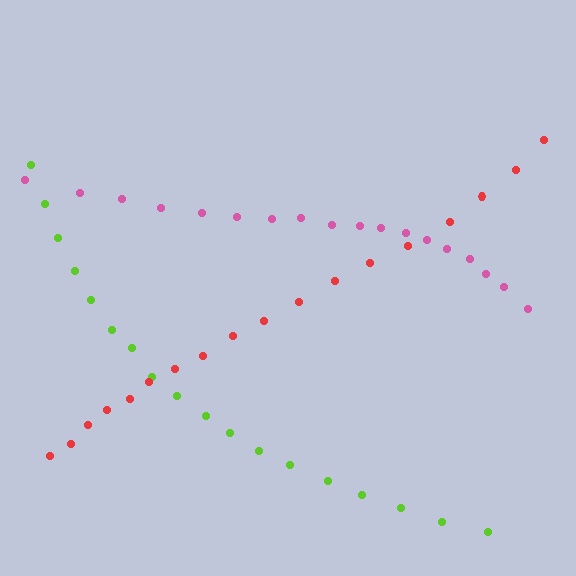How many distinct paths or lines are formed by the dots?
There are 3 distinct paths.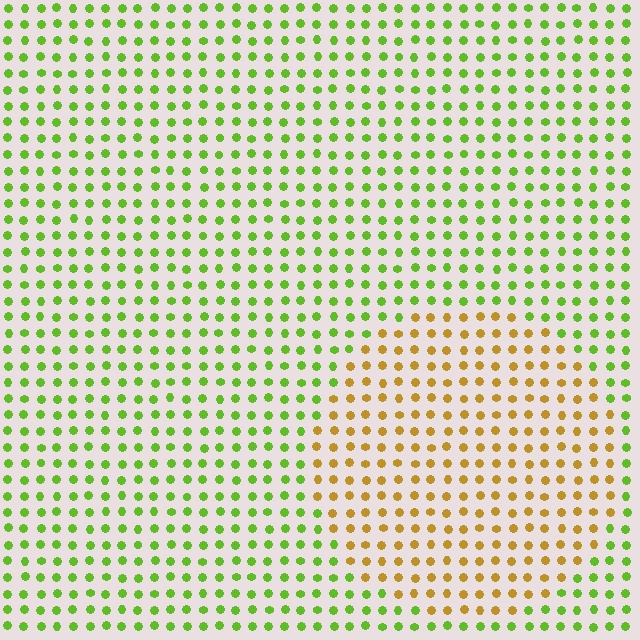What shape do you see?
I see a circle.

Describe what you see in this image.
The image is filled with small lime elements in a uniform arrangement. A circle-shaped region is visible where the elements are tinted to a slightly different hue, forming a subtle color boundary.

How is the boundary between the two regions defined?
The boundary is defined purely by a slight shift in hue (about 55 degrees). Spacing, size, and orientation are identical on both sides.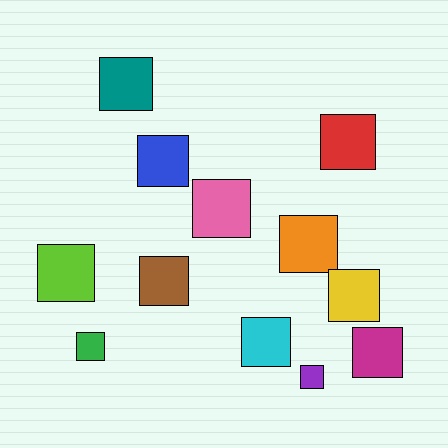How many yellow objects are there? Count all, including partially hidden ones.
There is 1 yellow object.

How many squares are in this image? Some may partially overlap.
There are 12 squares.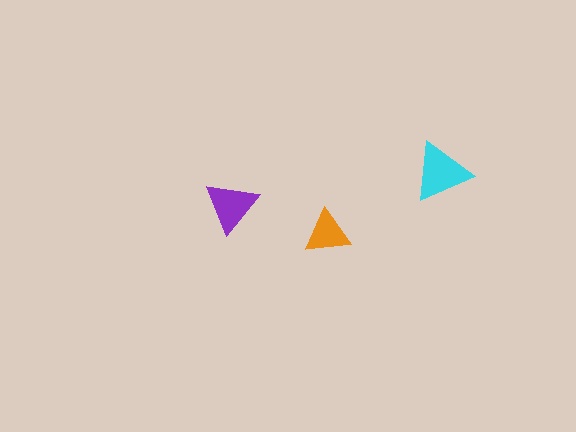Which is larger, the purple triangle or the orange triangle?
The purple one.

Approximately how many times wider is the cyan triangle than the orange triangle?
About 1.5 times wider.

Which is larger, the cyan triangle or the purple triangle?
The cyan one.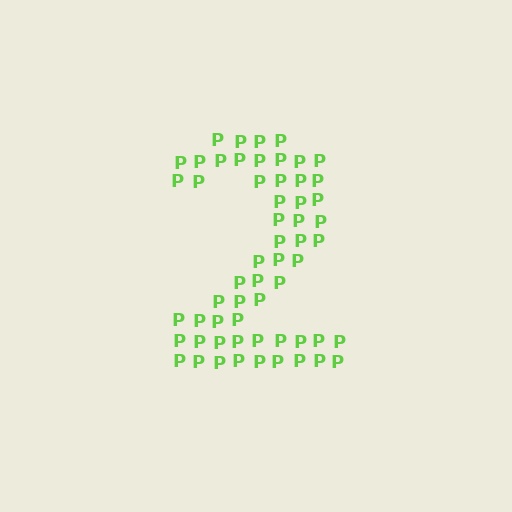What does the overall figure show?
The overall figure shows the digit 2.